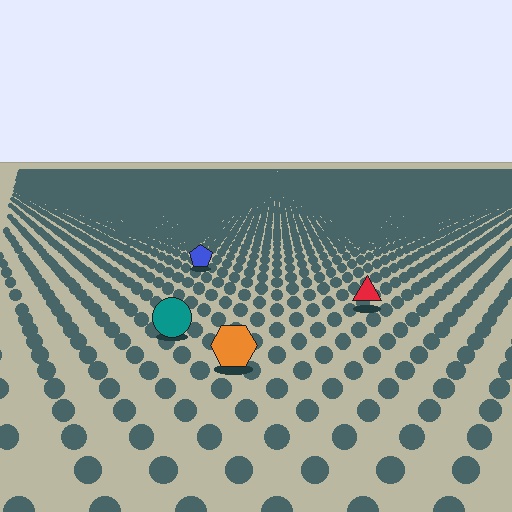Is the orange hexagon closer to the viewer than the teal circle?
Yes. The orange hexagon is closer — you can tell from the texture gradient: the ground texture is coarser near it.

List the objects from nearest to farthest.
From nearest to farthest: the orange hexagon, the teal circle, the red triangle, the blue pentagon.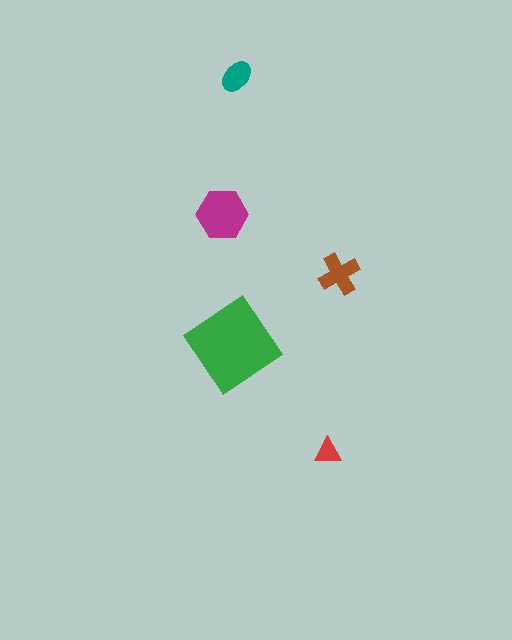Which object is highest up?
The teal ellipse is topmost.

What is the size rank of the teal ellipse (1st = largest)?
4th.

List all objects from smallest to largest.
The red triangle, the teal ellipse, the brown cross, the magenta hexagon, the green diamond.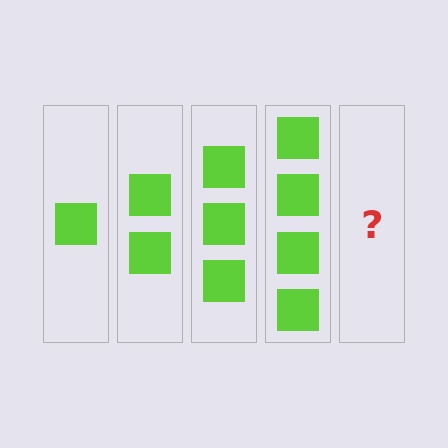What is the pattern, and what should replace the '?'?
The pattern is that each step adds one more square. The '?' should be 5 squares.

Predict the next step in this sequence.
The next step is 5 squares.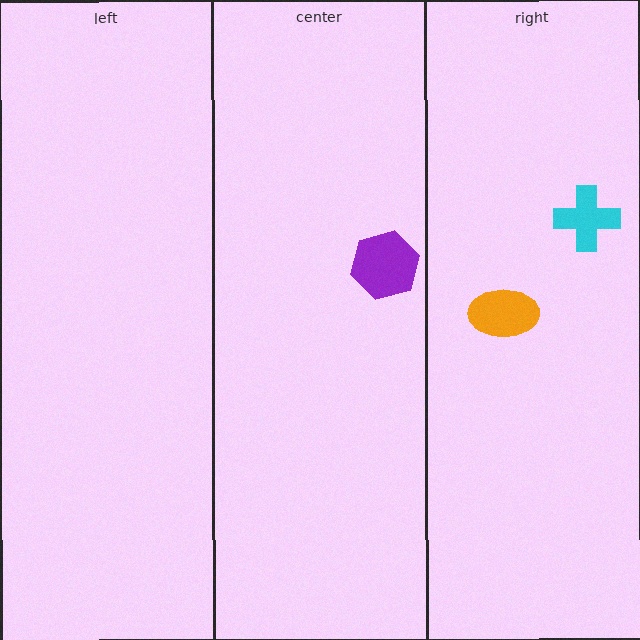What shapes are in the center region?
The purple hexagon.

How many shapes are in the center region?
1.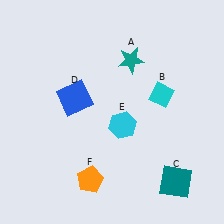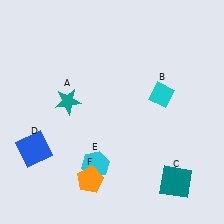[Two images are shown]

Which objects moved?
The objects that moved are: the teal star (A), the blue square (D), the cyan hexagon (E).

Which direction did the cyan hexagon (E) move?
The cyan hexagon (E) moved down.